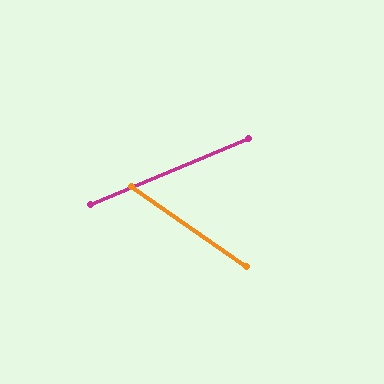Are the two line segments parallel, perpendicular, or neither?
Neither parallel nor perpendicular — they differ by about 57°.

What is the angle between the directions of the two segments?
Approximately 57 degrees.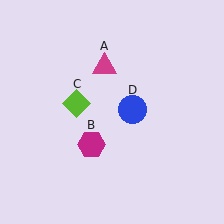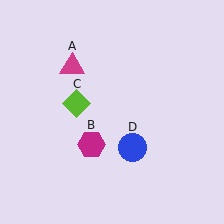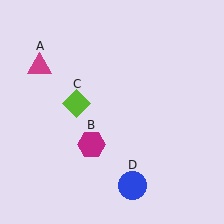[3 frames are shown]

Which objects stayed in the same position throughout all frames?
Magenta hexagon (object B) and lime diamond (object C) remained stationary.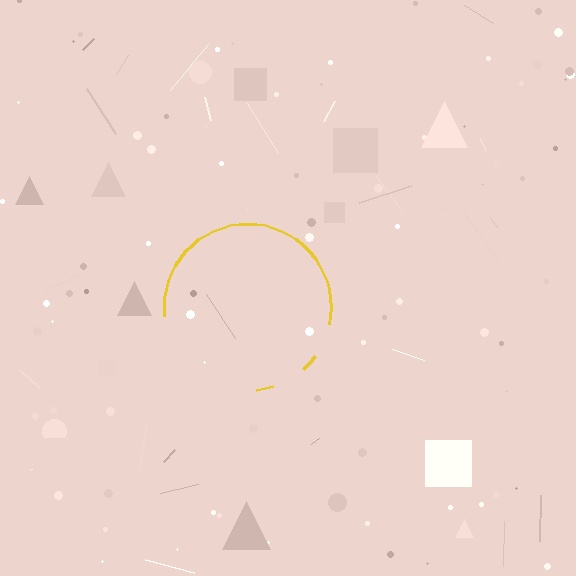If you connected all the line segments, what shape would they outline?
They would outline a circle.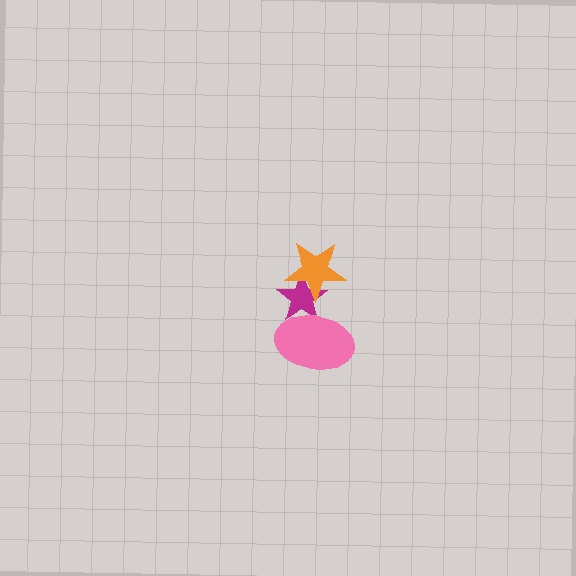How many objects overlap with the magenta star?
2 objects overlap with the magenta star.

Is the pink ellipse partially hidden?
No, no other shape covers it.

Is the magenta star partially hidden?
Yes, it is partially covered by another shape.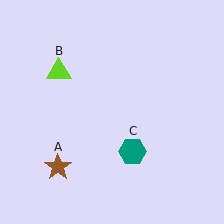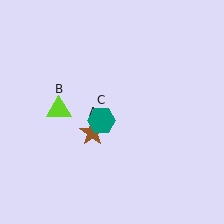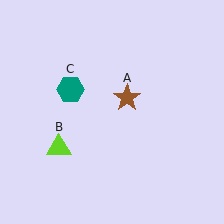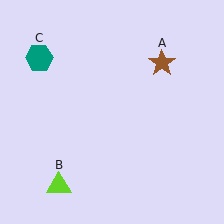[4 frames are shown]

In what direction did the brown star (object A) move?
The brown star (object A) moved up and to the right.